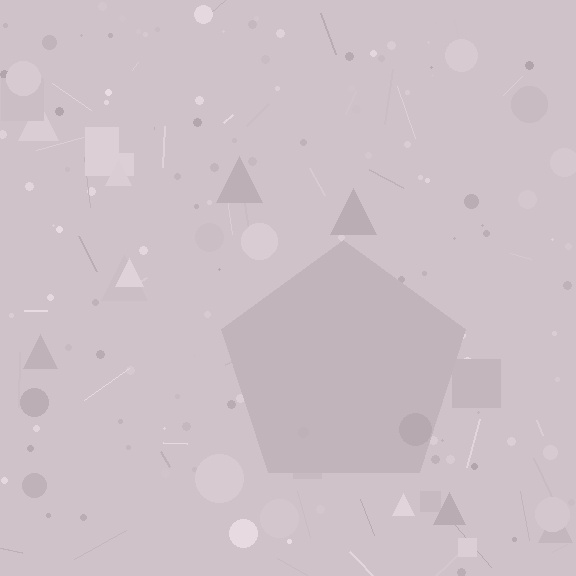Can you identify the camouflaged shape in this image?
The camouflaged shape is a pentagon.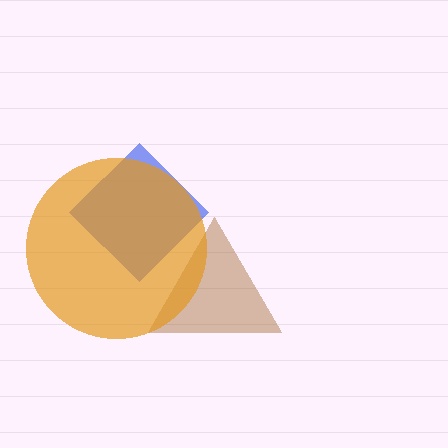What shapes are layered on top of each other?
The layered shapes are: a blue diamond, a brown triangle, an orange circle.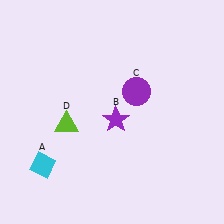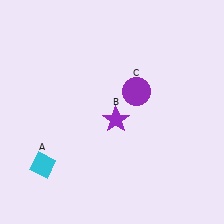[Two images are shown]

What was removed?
The lime triangle (D) was removed in Image 2.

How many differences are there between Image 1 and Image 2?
There is 1 difference between the two images.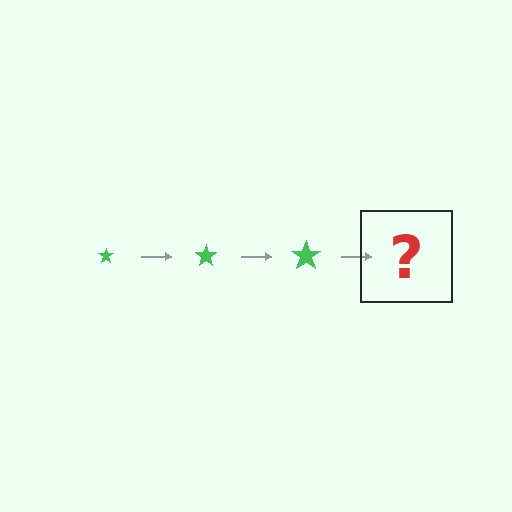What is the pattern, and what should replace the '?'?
The pattern is that the star gets progressively larger each step. The '?' should be a green star, larger than the previous one.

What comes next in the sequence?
The next element should be a green star, larger than the previous one.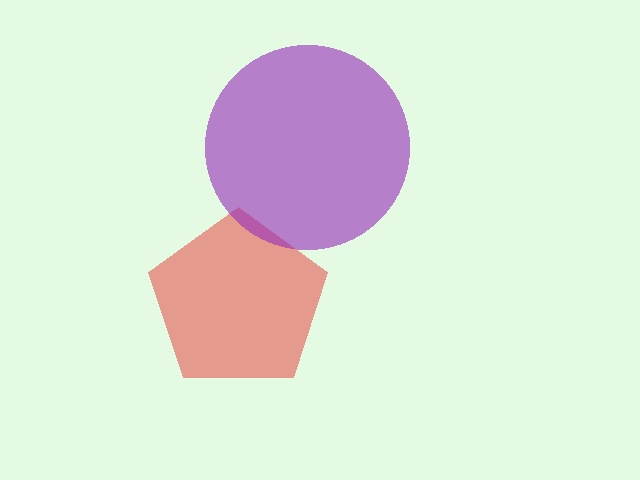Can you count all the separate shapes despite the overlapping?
Yes, there are 2 separate shapes.